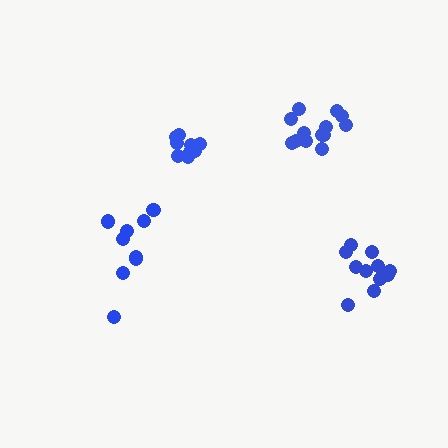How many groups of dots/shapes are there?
There are 4 groups.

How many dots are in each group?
Group 1: 9 dots, Group 2: 13 dots, Group 3: 11 dots, Group 4: 9 dots (42 total).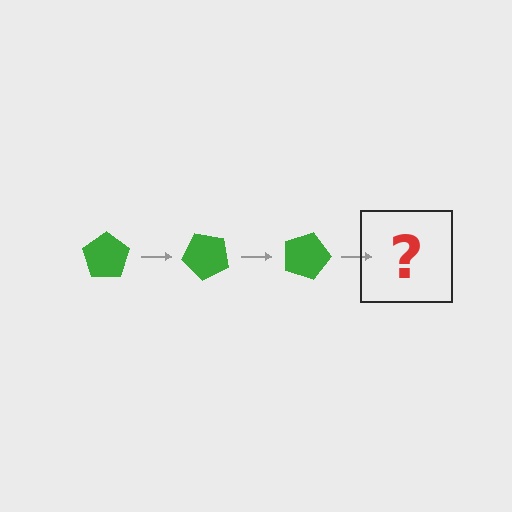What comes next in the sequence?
The next element should be a green pentagon rotated 135 degrees.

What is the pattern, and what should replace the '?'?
The pattern is that the pentagon rotates 45 degrees each step. The '?' should be a green pentagon rotated 135 degrees.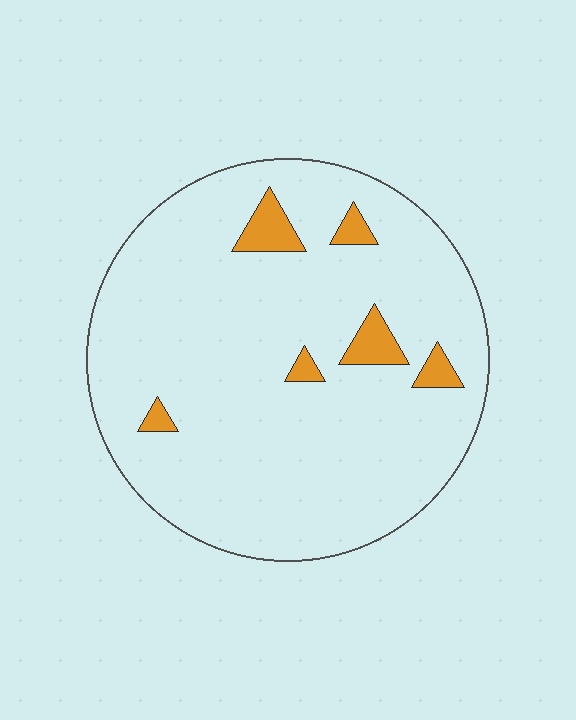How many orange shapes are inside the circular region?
6.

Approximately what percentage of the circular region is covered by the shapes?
Approximately 5%.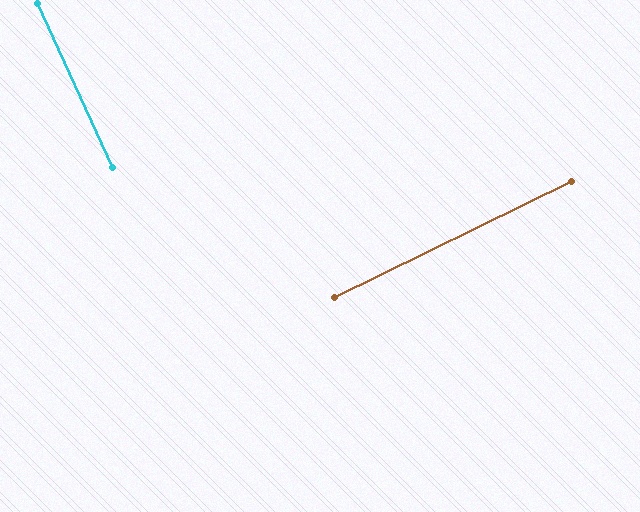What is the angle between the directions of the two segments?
Approximately 88 degrees.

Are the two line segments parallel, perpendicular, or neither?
Perpendicular — they meet at approximately 88°.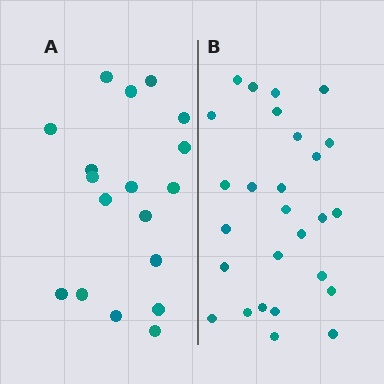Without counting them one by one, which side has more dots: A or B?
Region B (the right region) has more dots.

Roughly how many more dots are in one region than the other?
Region B has roughly 8 or so more dots than region A.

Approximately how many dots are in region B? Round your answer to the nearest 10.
About 30 dots. (The exact count is 27, which rounds to 30.)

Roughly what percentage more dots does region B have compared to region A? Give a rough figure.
About 50% more.